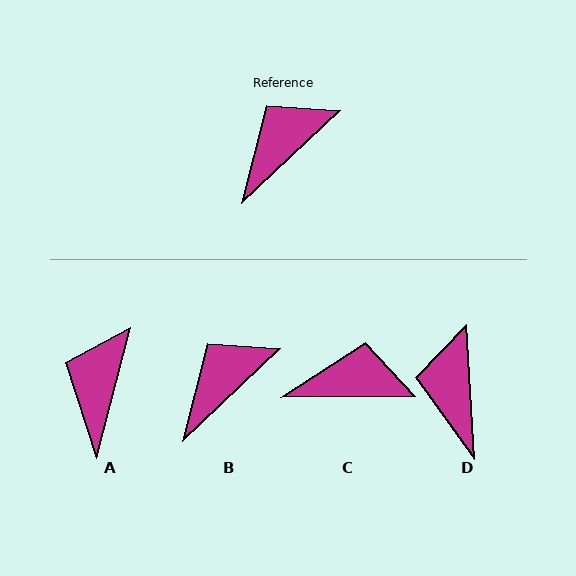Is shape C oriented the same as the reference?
No, it is off by about 43 degrees.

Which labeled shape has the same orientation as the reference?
B.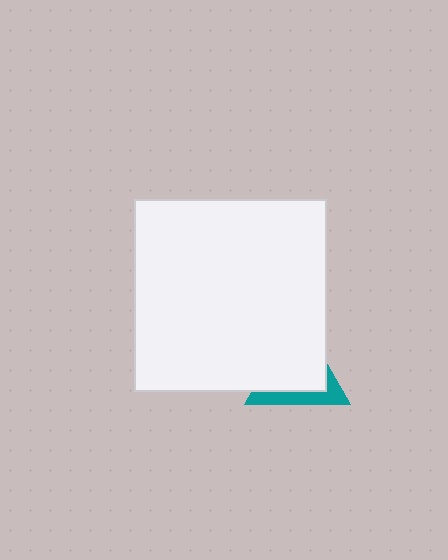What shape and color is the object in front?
The object in front is a white square.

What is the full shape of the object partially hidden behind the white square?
The partially hidden object is a teal triangle.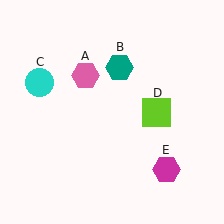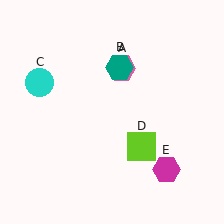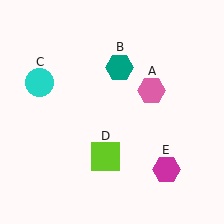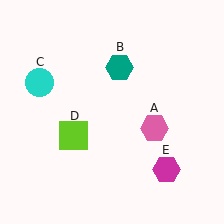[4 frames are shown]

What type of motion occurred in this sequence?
The pink hexagon (object A), lime square (object D) rotated clockwise around the center of the scene.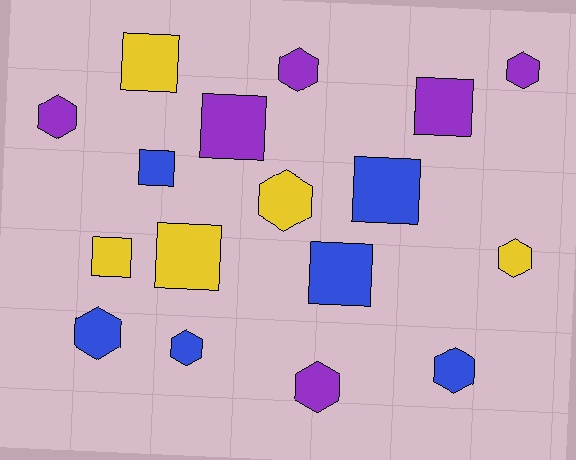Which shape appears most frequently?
Hexagon, with 9 objects.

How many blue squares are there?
There are 3 blue squares.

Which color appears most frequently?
Purple, with 6 objects.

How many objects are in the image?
There are 17 objects.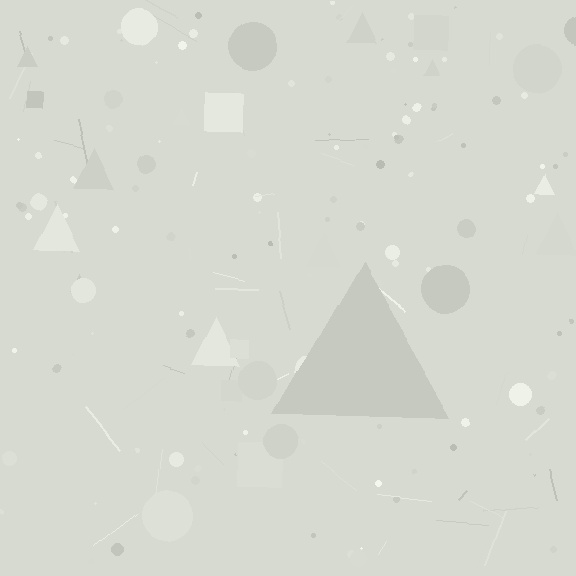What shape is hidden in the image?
A triangle is hidden in the image.